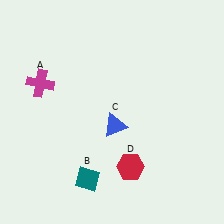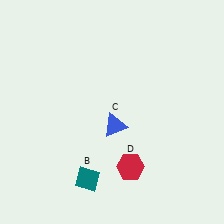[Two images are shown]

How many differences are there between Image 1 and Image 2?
There is 1 difference between the two images.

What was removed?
The magenta cross (A) was removed in Image 2.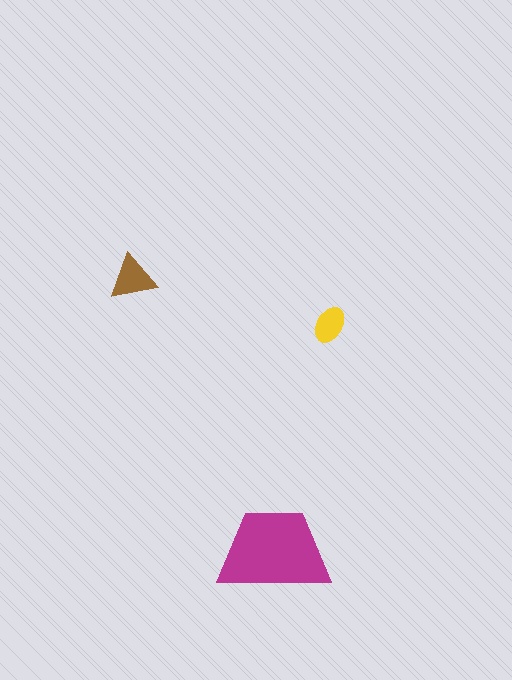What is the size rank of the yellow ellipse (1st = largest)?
3rd.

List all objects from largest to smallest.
The magenta trapezoid, the brown triangle, the yellow ellipse.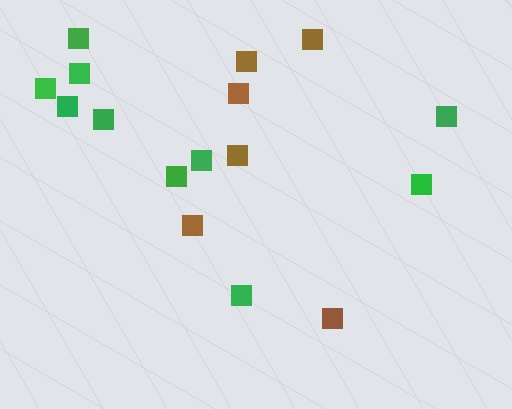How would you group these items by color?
There are 2 groups: one group of brown squares (6) and one group of green squares (10).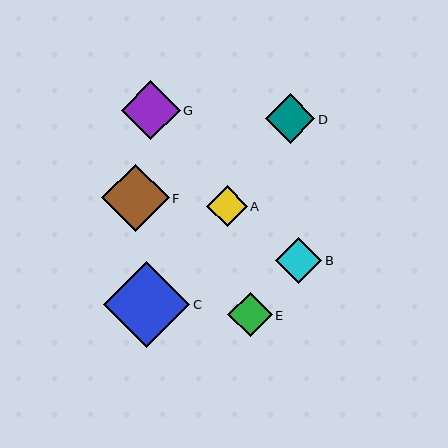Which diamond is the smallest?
Diamond A is the smallest with a size of approximately 40 pixels.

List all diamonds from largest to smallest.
From largest to smallest: C, F, G, D, B, E, A.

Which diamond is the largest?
Diamond C is the largest with a size of approximately 86 pixels.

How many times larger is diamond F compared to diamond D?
Diamond F is approximately 1.4 times the size of diamond D.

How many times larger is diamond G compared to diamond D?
Diamond G is approximately 1.2 times the size of diamond D.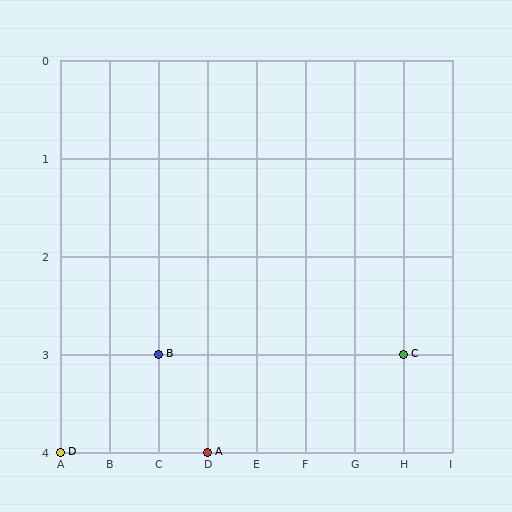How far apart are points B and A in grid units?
Points B and A are 1 column and 1 row apart (about 1.4 grid units diagonally).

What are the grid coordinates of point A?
Point A is at grid coordinates (D, 4).